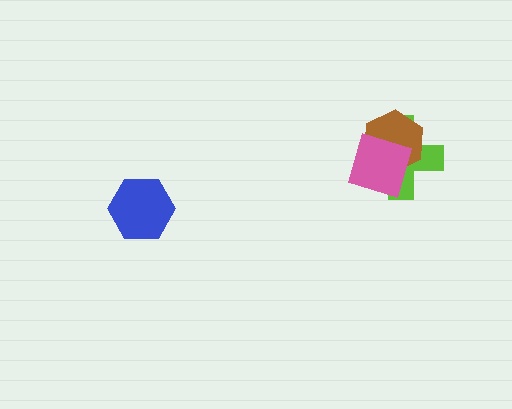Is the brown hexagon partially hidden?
Yes, it is partially covered by another shape.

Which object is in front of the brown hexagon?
The pink square is in front of the brown hexagon.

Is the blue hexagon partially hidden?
No, no other shape covers it.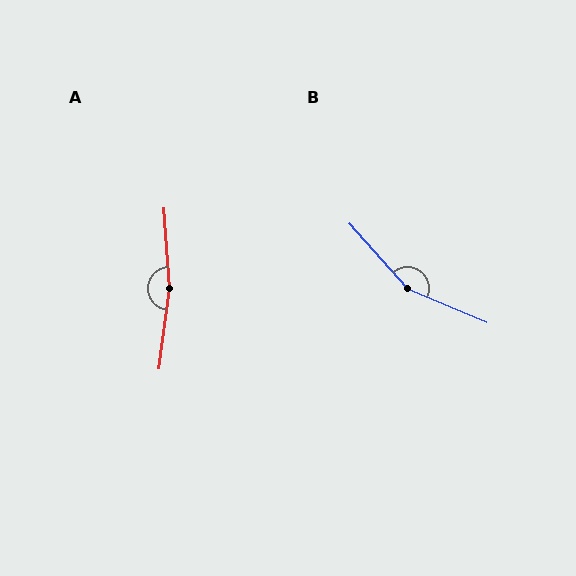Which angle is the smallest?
B, at approximately 155 degrees.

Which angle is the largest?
A, at approximately 169 degrees.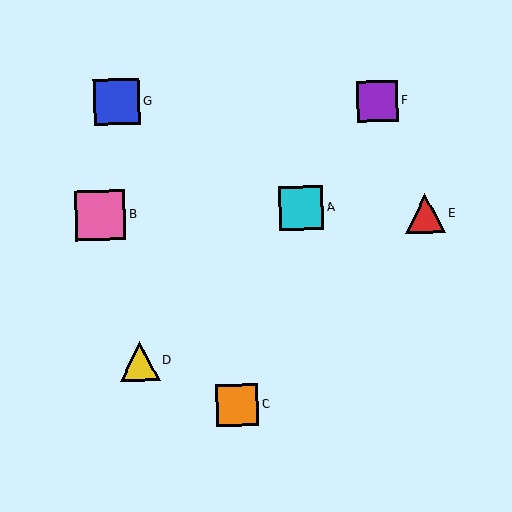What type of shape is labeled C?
Shape C is an orange square.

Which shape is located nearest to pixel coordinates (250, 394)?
The orange square (labeled C) at (237, 405) is nearest to that location.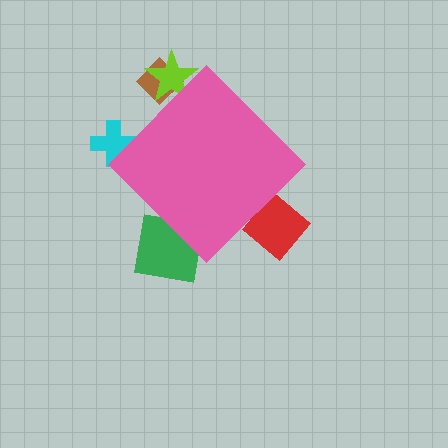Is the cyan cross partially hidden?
Yes, the cyan cross is partially hidden behind the pink diamond.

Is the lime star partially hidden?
Yes, the lime star is partially hidden behind the pink diamond.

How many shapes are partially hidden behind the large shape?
5 shapes are partially hidden.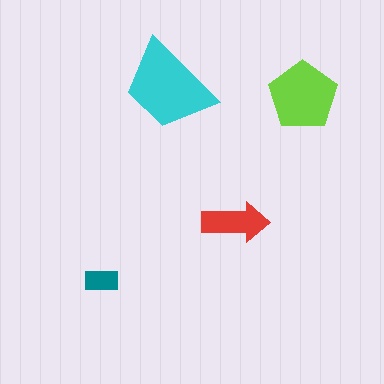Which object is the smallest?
The teal rectangle.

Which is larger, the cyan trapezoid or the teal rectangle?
The cyan trapezoid.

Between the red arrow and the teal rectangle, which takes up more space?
The red arrow.